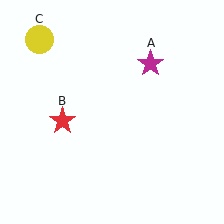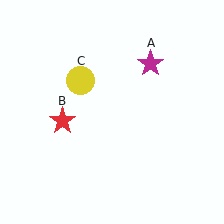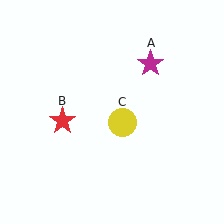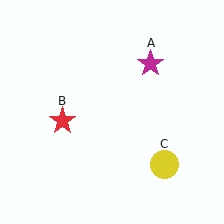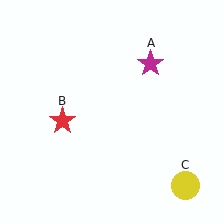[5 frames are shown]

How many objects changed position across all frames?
1 object changed position: yellow circle (object C).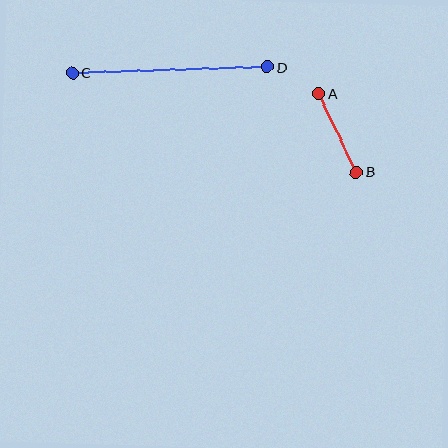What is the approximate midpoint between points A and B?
The midpoint is at approximately (337, 133) pixels.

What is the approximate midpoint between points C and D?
The midpoint is at approximately (170, 70) pixels.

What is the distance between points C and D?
The distance is approximately 195 pixels.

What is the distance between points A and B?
The distance is approximately 87 pixels.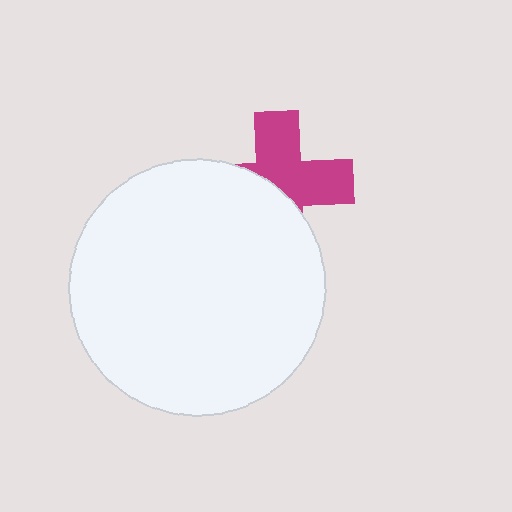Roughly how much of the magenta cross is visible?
About half of it is visible (roughly 53%).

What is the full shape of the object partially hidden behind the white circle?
The partially hidden object is a magenta cross.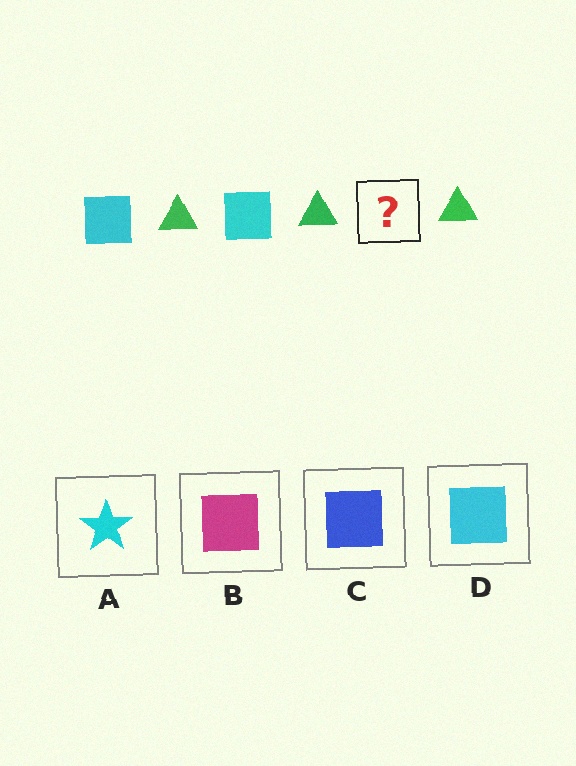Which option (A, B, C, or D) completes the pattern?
D.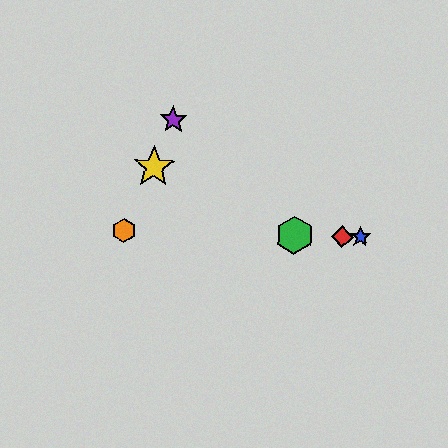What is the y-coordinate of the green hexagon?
The green hexagon is at y≈235.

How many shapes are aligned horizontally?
4 shapes (the red diamond, the blue star, the green hexagon, the orange hexagon) are aligned horizontally.